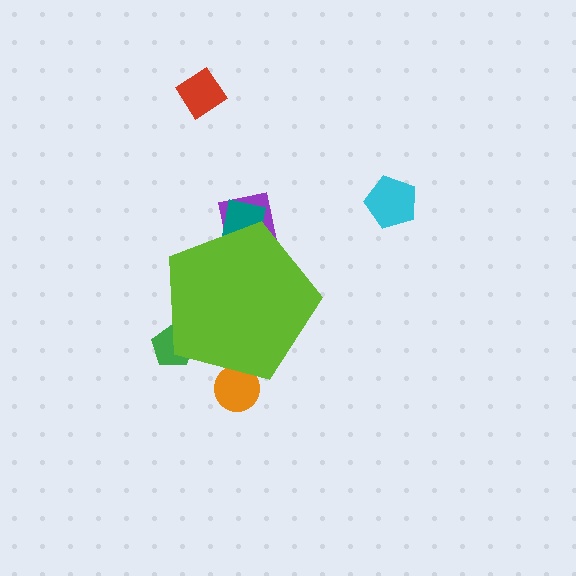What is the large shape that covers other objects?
A lime pentagon.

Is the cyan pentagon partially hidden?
No, the cyan pentagon is fully visible.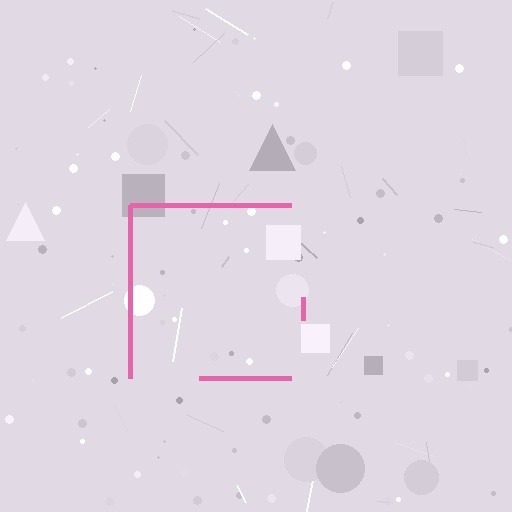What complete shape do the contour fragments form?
The contour fragments form a square.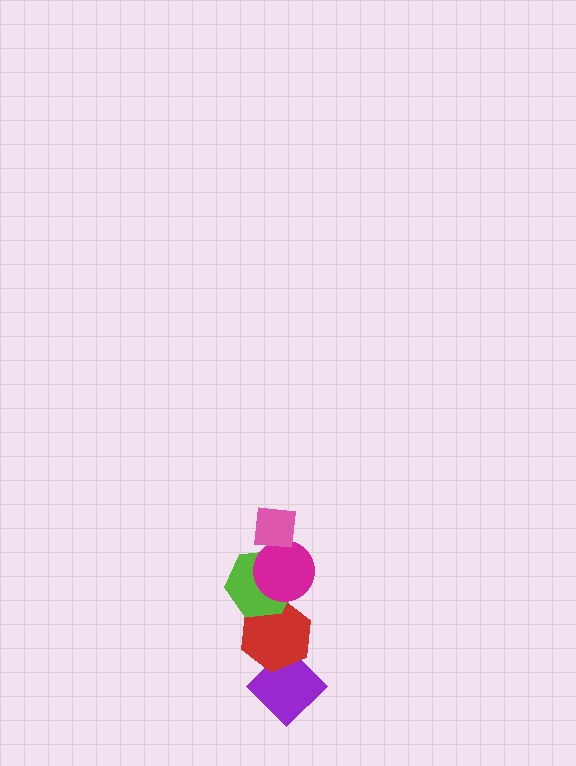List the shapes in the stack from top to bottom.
From top to bottom: the pink square, the magenta circle, the lime hexagon, the red hexagon, the purple diamond.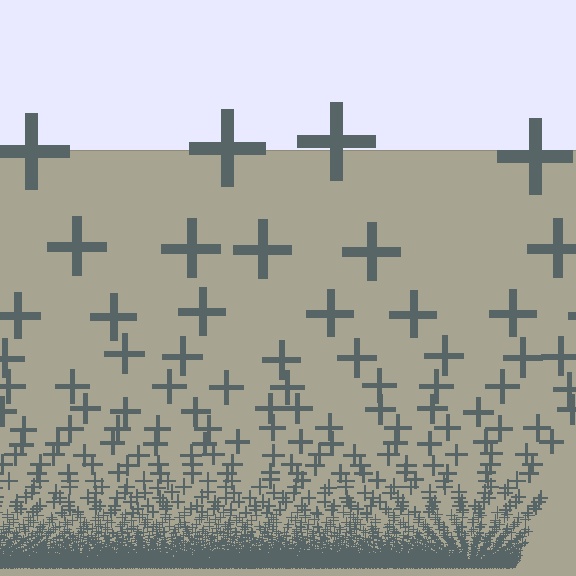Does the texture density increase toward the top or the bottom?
Density increases toward the bottom.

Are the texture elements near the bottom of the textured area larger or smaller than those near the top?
Smaller. The gradient is inverted — elements near the bottom are smaller and denser.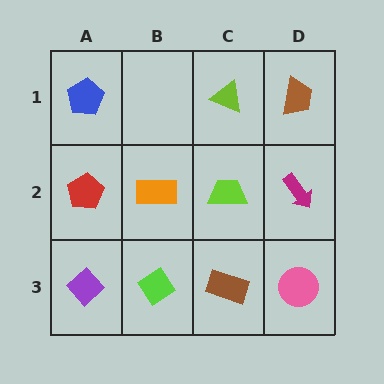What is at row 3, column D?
A pink circle.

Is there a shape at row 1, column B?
No, that cell is empty.